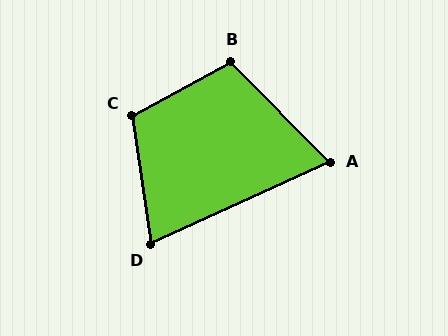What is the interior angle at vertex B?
Approximately 106 degrees (obtuse).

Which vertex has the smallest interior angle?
A, at approximately 70 degrees.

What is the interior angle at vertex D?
Approximately 74 degrees (acute).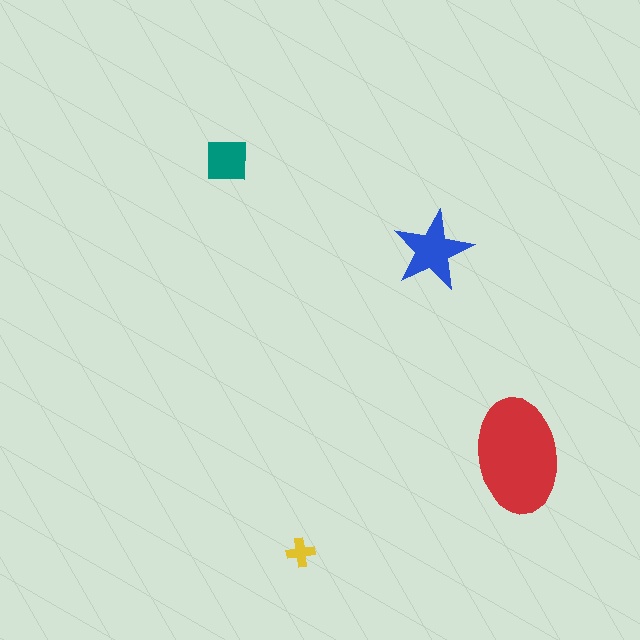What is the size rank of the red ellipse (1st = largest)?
1st.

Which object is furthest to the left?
The teal square is leftmost.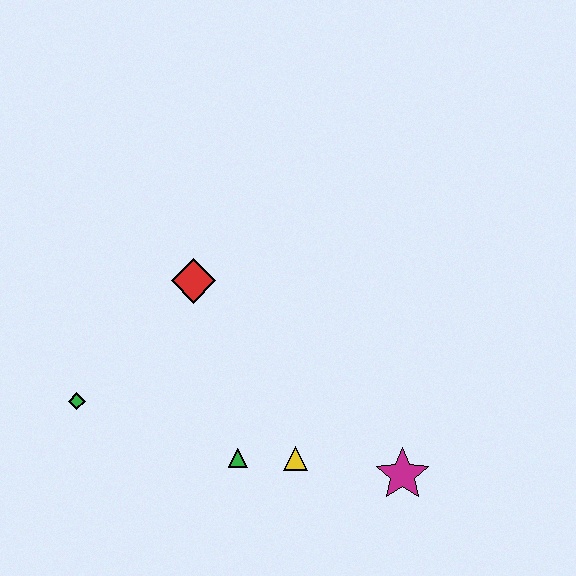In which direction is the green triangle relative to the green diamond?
The green triangle is to the right of the green diamond.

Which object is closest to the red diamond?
The green diamond is closest to the red diamond.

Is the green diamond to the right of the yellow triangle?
No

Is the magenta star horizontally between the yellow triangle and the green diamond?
No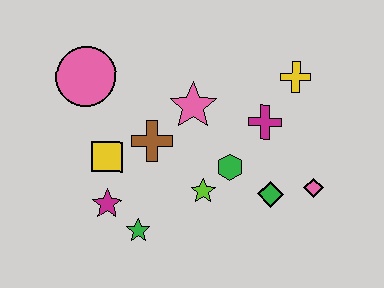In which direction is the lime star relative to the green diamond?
The lime star is to the left of the green diamond.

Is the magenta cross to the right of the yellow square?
Yes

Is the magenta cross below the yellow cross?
Yes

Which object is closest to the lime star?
The green hexagon is closest to the lime star.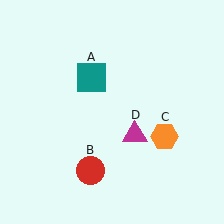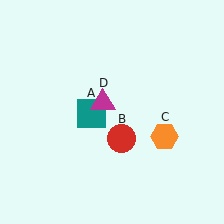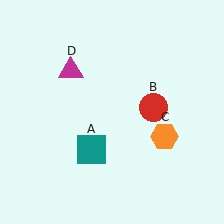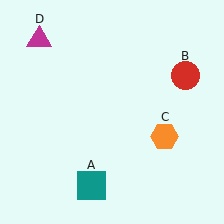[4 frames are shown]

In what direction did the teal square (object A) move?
The teal square (object A) moved down.